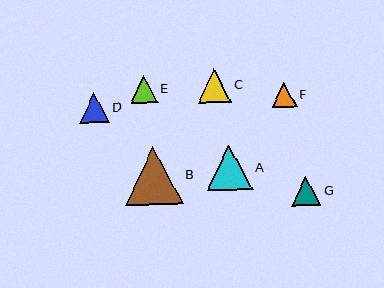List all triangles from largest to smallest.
From largest to smallest: B, A, C, D, G, E, F.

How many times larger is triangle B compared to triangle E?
Triangle B is approximately 2.1 times the size of triangle E.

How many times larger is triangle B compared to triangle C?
Triangle B is approximately 1.7 times the size of triangle C.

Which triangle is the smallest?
Triangle F is the smallest with a size of approximately 25 pixels.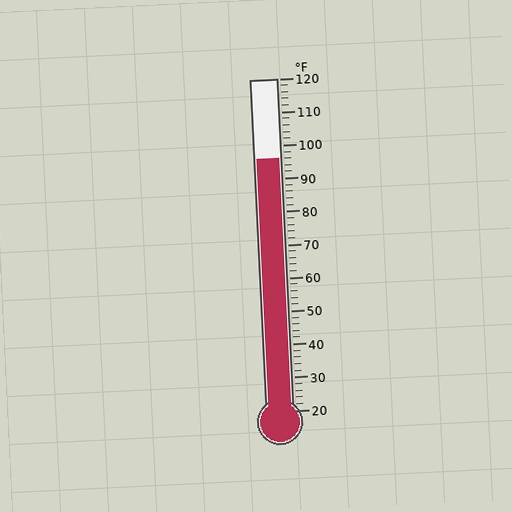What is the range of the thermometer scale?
The thermometer scale ranges from 20°F to 120°F.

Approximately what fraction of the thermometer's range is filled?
The thermometer is filled to approximately 75% of its range.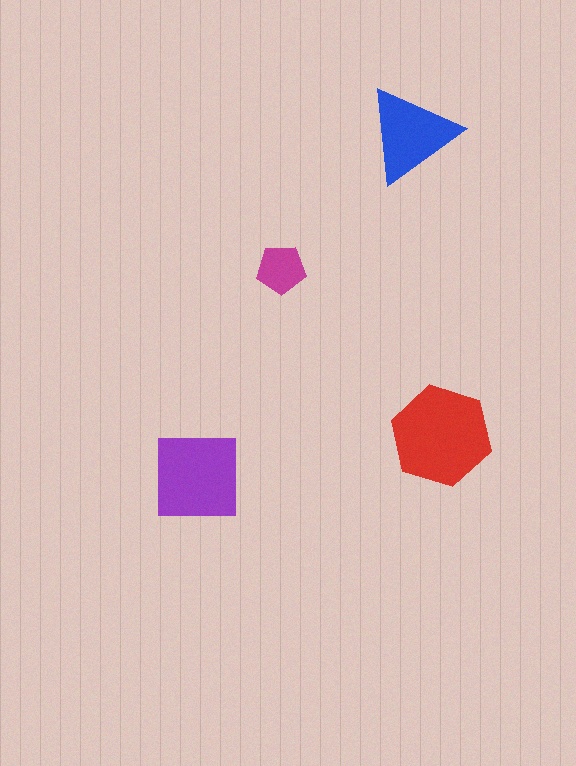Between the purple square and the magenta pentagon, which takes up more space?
The purple square.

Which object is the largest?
The red hexagon.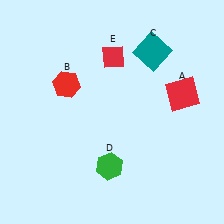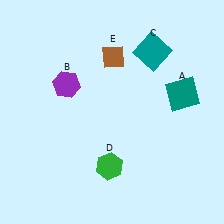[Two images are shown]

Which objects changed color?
A changed from red to teal. B changed from red to purple. E changed from red to brown.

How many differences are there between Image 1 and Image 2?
There are 3 differences between the two images.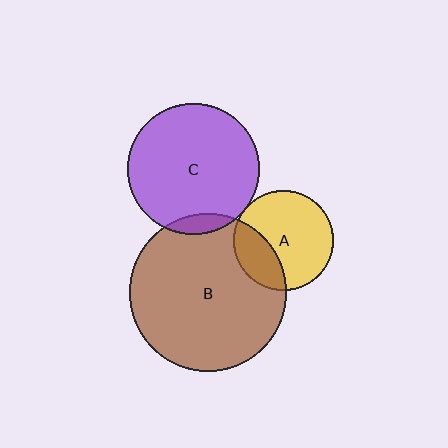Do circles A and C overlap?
Yes.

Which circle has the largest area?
Circle B (brown).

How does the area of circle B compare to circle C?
Approximately 1.4 times.